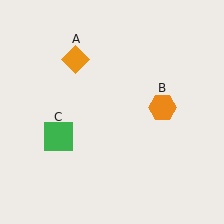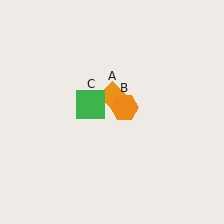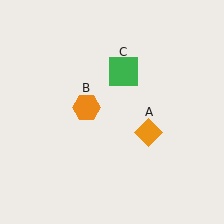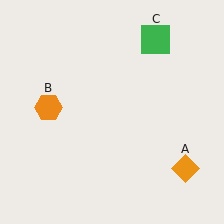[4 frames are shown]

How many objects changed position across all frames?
3 objects changed position: orange diamond (object A), orange hexagon (object B), green square (object C).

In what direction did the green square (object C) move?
The green square (object C) moved up and to the right.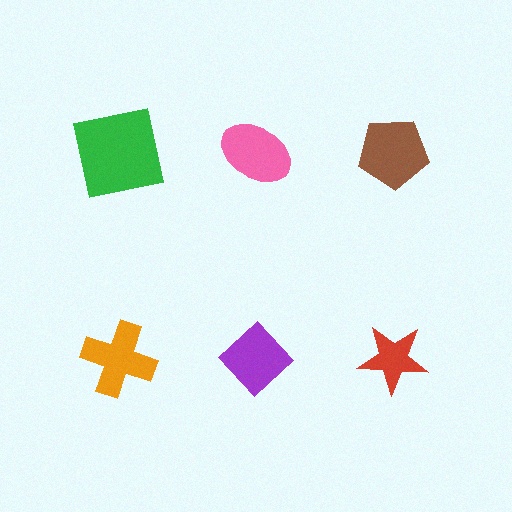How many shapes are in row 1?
3 shapes.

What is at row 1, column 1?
A green square.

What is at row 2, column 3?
A red star.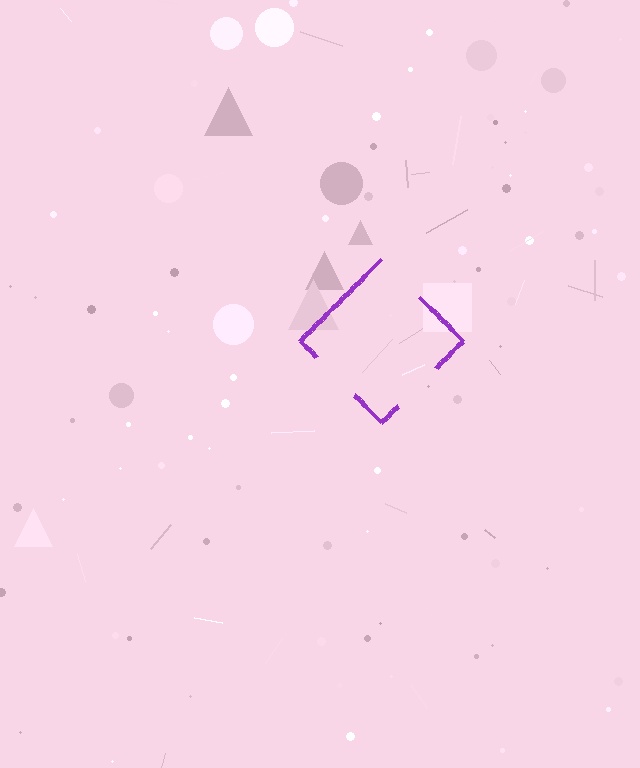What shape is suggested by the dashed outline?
The dashed outline suggests a diamond.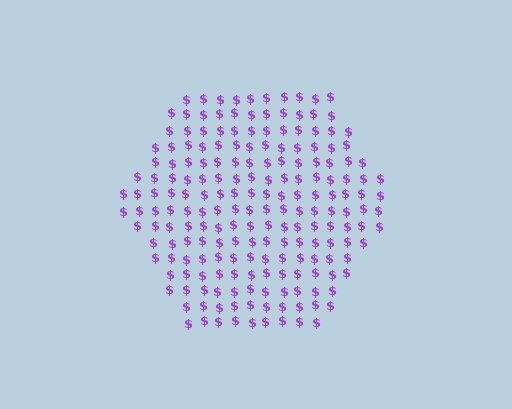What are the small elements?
The small elements are dollar signs.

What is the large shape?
The large shape is a hexagon.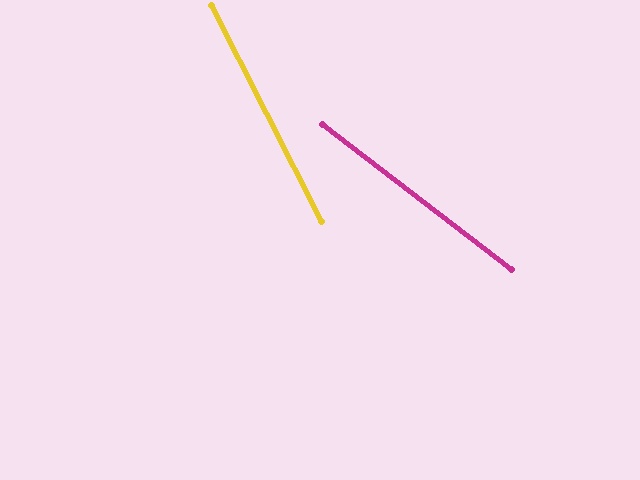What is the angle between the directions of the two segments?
Approximately 25 degrees.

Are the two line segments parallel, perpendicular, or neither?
Neither parallel nor perpendicular — they differ by about 25°.